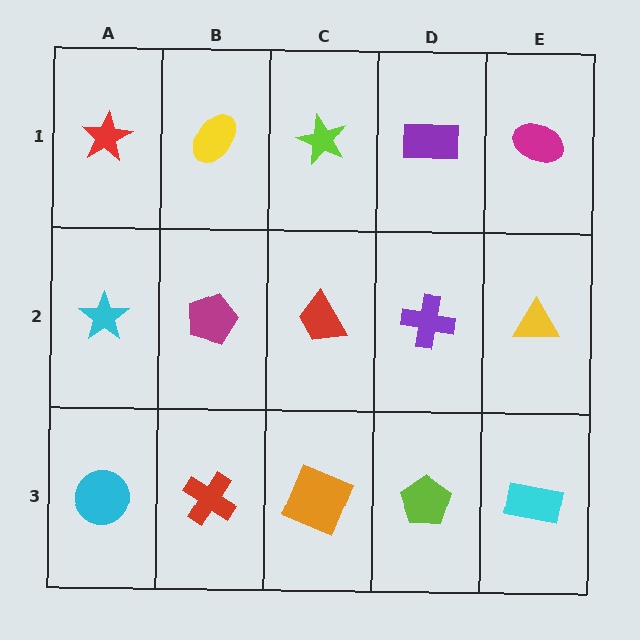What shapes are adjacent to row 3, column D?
A purple cross (row 2, column D), an orange square (row 3, column C), a cyan rectangle (row 3, column E).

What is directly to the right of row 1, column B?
A lime star.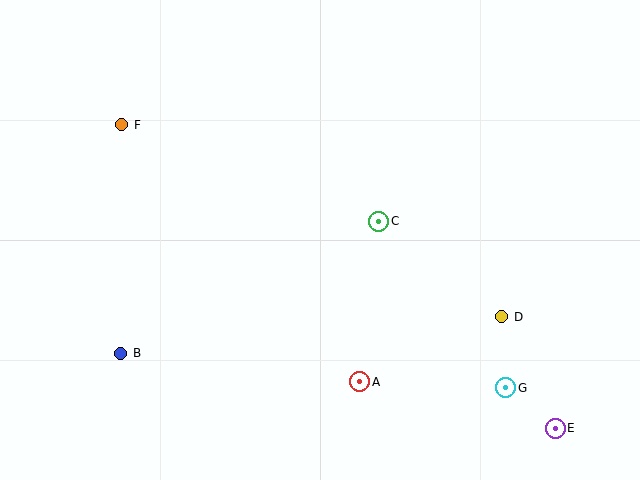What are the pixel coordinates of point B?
Point B is at (121, 353).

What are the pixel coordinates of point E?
Point E is at (555, 428).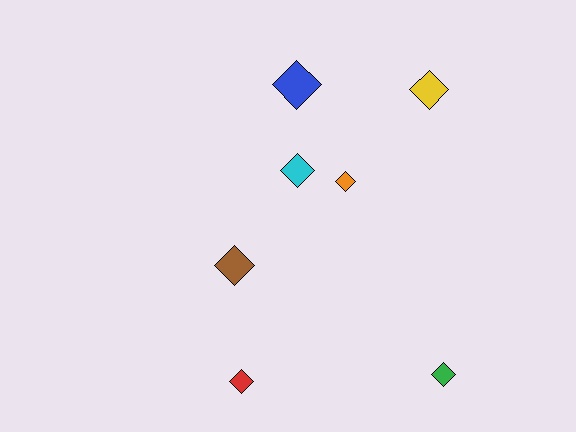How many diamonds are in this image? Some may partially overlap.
There are 7 diamonds.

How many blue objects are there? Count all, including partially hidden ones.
There is 1 blue object.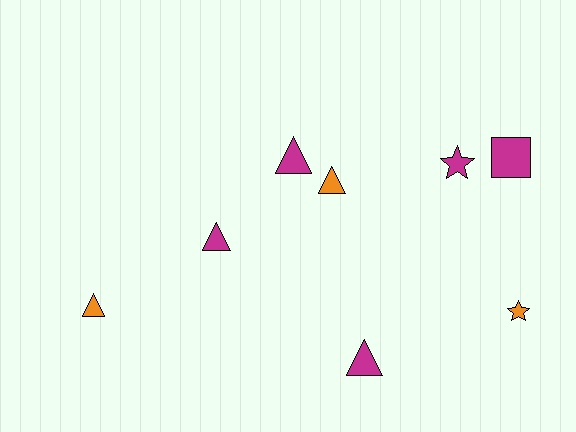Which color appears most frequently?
Magenta, with 5 objects.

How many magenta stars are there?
There is 1 magenta star.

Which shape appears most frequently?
Triangle, with 5 objects.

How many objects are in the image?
There are 8 objects.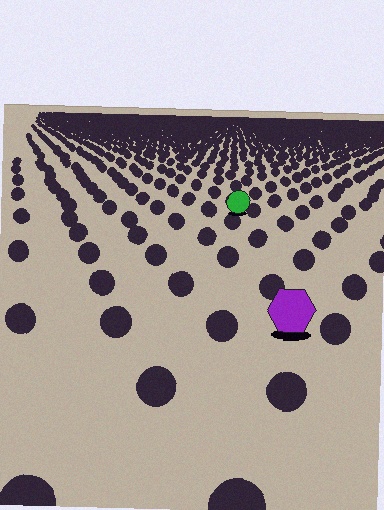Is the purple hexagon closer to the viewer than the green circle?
Yes. The purple hexagon is closer — you can tell from the texture gradient: the ground texture is coarser near it.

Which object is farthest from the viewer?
The green circle is farthest from the viewer. It appears smaller and the ground texture around it is denser.